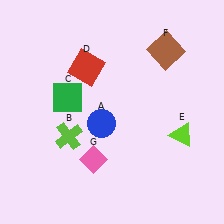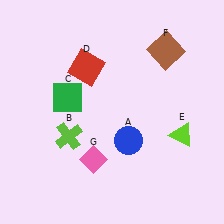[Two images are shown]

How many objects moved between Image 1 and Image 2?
1 object moved between the two images.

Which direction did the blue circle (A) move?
The blue circle (A) moved right.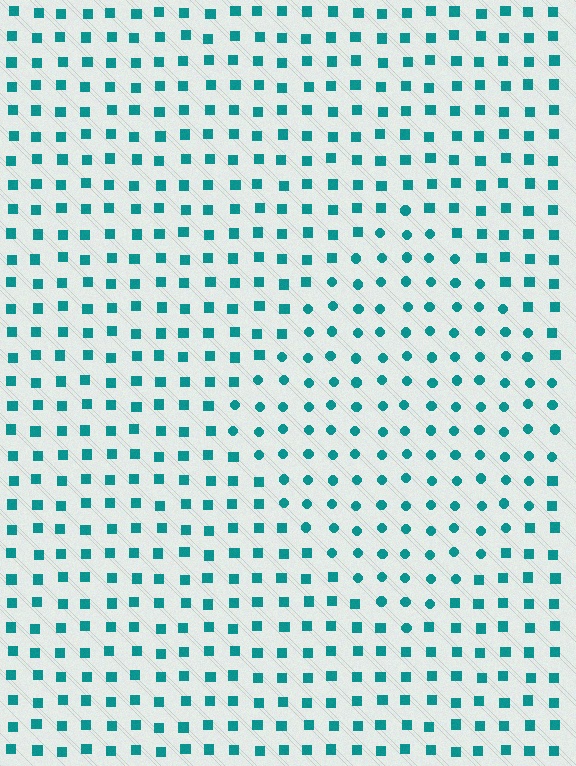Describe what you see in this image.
The image is filled with small teal elements arranged in a uniform grid. A diamond-shaped region contains circles, while the surrounding area contains squares. The boundary is defined purely by the change in element shape.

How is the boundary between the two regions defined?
The boundary is defined by a change in element shape: circles inside vs. squares outside. All elements share the same color and spacing.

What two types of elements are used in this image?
The image uses circles inside the diamond region and squares outside it.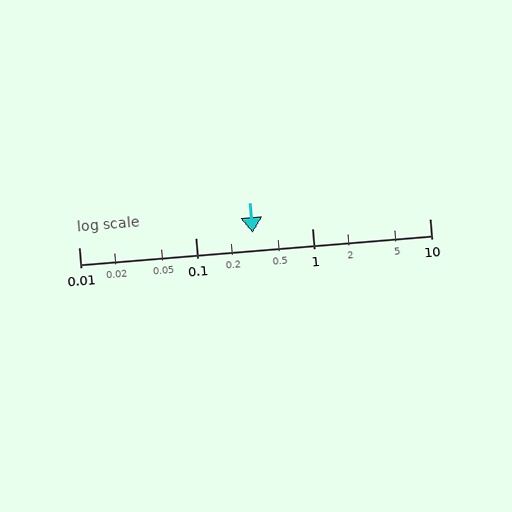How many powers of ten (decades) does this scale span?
The scale spans 3 decades, from 0.01 to 10.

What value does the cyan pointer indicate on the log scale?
The pointer indicates approximately 0.31.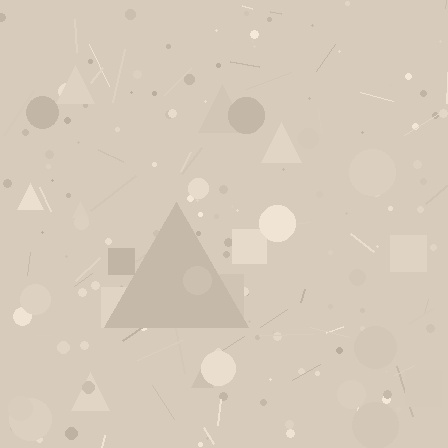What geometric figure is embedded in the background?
A triangle is embedded in the background.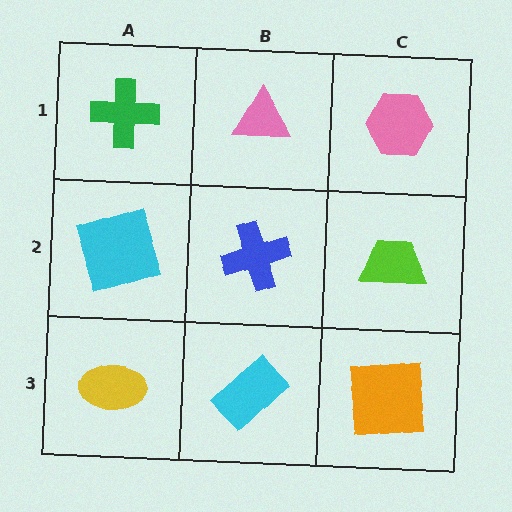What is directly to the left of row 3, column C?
A cyan rectangle.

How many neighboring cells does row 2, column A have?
3.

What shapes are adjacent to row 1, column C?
A lime trapezoid (row 2, column C), a pink triangle (row 1, column B).